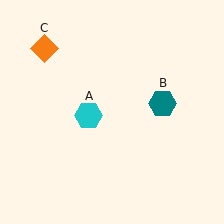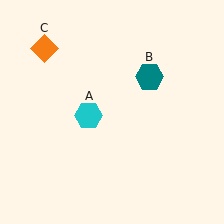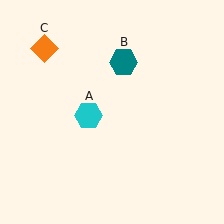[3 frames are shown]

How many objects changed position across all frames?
1 object changed position: teal hexagon (object B).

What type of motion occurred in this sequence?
The teal hexagon (object B) rotated counterclockwise around the center of the scene.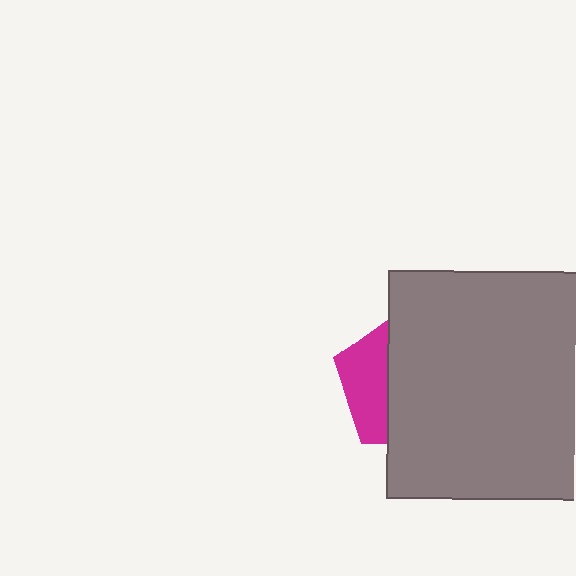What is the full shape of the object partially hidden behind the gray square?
The partially hidden object is a magenta pentagon.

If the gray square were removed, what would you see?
You would see the complete magenta pentagon.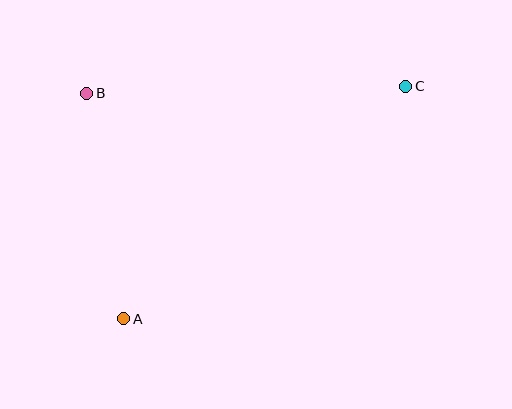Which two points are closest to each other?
Points A and B are closest to each other.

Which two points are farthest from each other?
Points A and C are farthest from each other.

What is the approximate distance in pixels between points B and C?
The distance between B and C is approximately 319 pixels.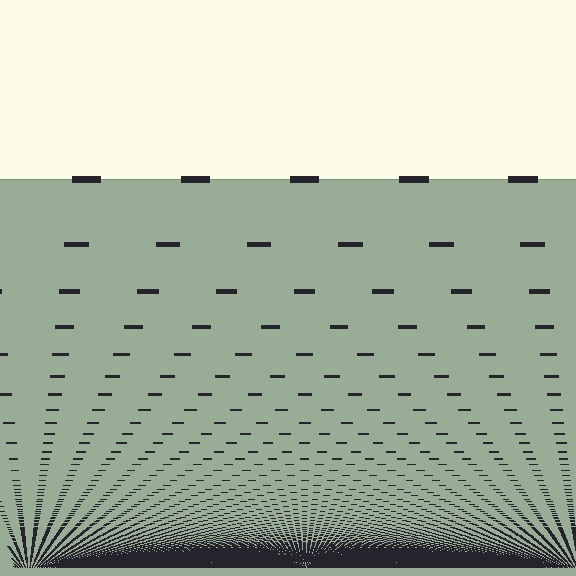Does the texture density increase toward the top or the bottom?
Density increases toward the bottom.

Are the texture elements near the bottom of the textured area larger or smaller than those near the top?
Smaller. The gradient is inverted — elements near the bottom are smaller and denser.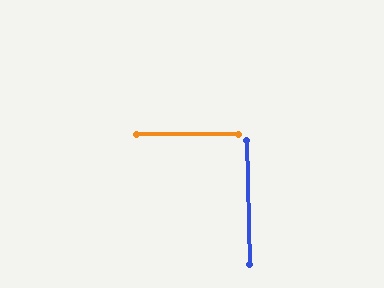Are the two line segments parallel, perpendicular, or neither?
Perpendicular — they meet at approximately 89°.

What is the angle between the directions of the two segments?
Approximately 89 degrees.